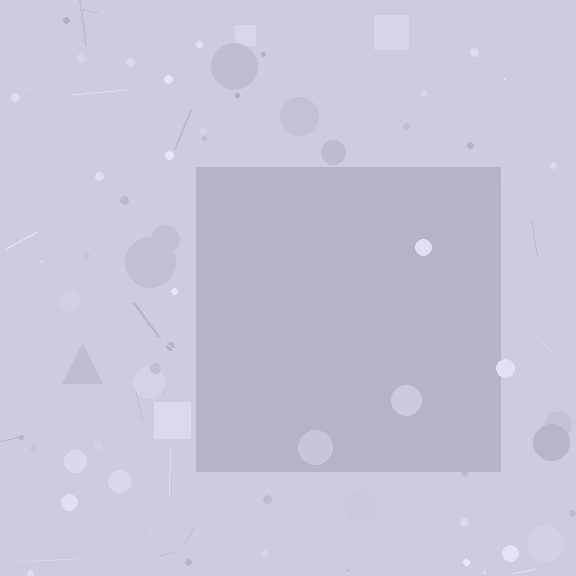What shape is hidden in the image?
A square is hidden in the image.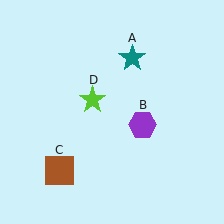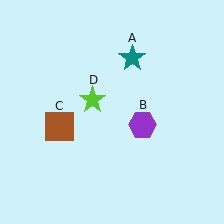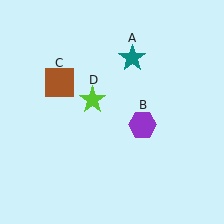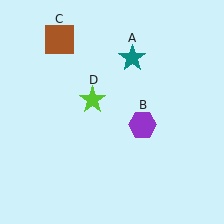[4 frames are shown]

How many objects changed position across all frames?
1 object changed position: brown square (object C).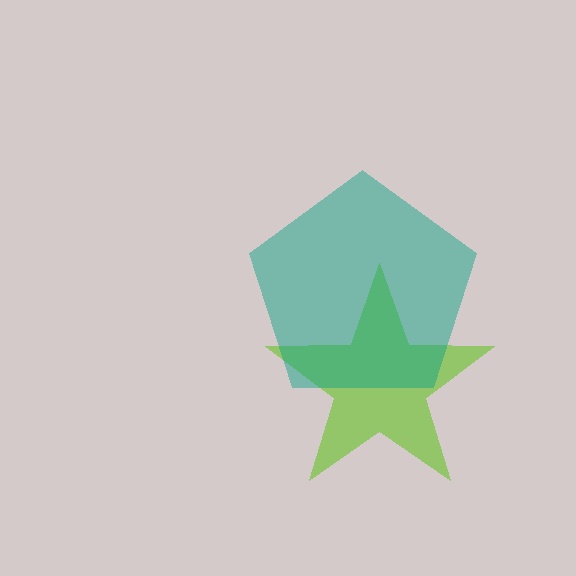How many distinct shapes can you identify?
There are 2 distinct shapes: a lime star, a teal pentagon.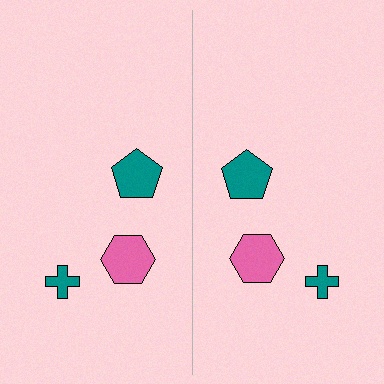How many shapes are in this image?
There are 6 shapes in this image.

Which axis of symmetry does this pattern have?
The pattern has a vertical axis of symmetry running through the center of the image.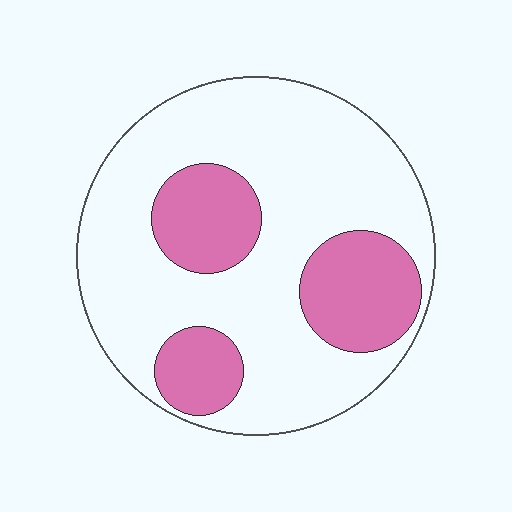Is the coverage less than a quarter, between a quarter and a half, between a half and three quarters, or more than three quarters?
Between a quarter and a half.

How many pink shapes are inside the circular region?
3.